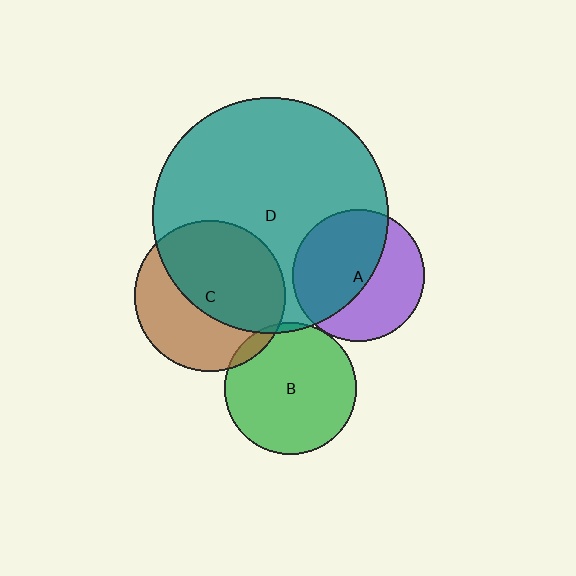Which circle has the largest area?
Circle D (teal).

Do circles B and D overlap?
Yes.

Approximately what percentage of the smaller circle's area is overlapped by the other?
Approximately 5%.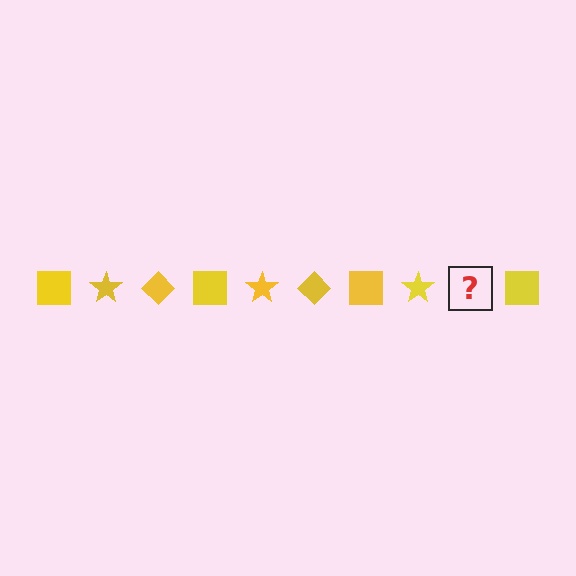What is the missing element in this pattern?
The missing element is a yellow diamond.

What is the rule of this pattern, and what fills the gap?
The rule is that the pattern cycles through square, star, diamond shapes in yellow. The gap should be filled with a yellow diamond.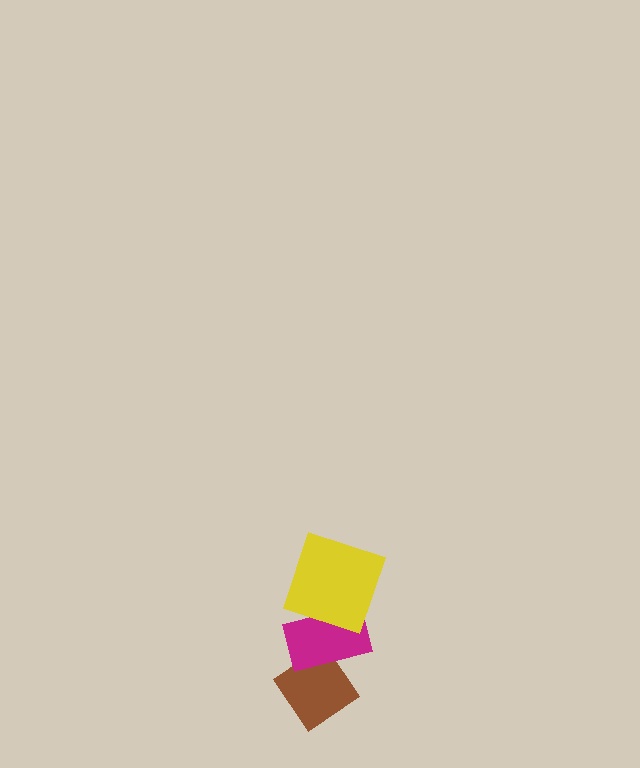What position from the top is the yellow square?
The yellow square is 1st from the top.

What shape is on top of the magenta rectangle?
The yellow square is on top of the magenta rectangle.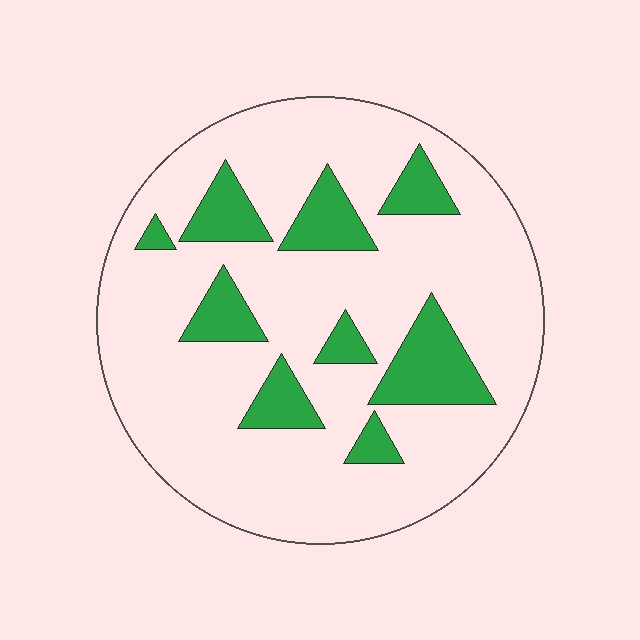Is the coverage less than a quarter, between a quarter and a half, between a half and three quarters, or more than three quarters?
Less than a quarter.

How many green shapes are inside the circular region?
9.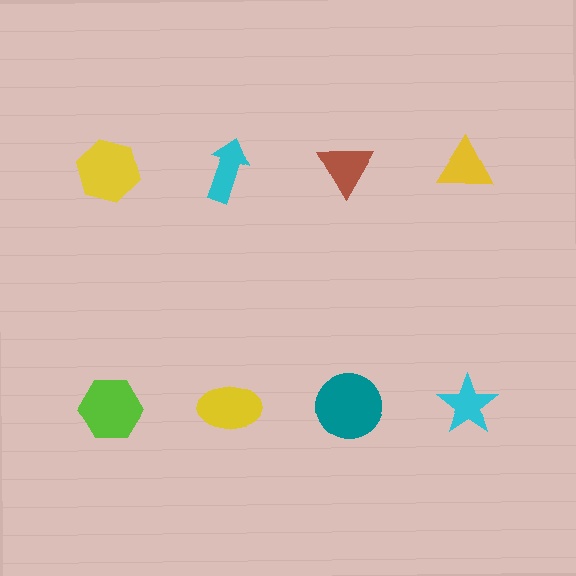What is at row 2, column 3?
A teal circle.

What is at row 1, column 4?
A yellow triangle.